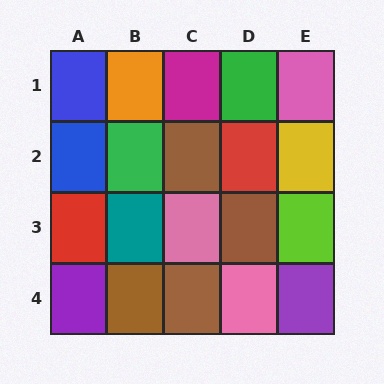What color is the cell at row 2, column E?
Yellow.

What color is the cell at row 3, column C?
Pink.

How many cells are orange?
1 cell is orange.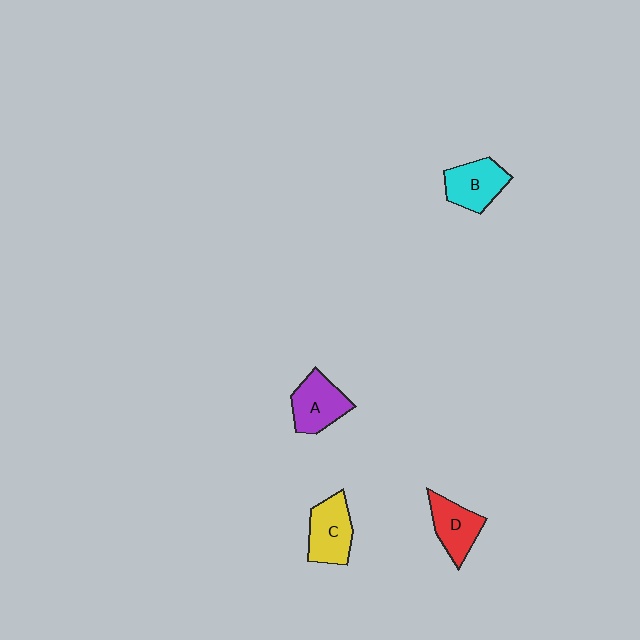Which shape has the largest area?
Shape C (yellow).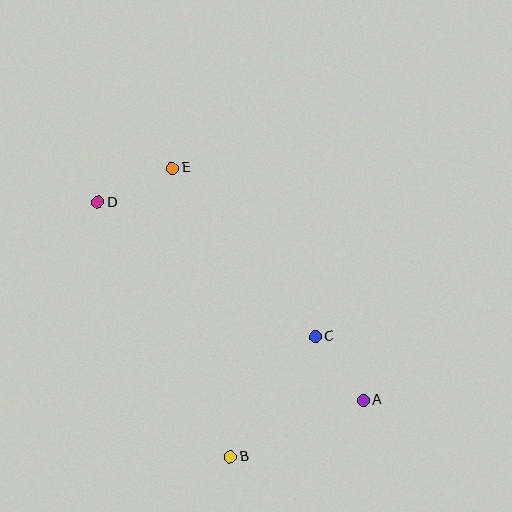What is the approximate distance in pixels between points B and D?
The distance between B and D is approximately 287 pixels.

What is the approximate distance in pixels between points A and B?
The distance between A and B is approximately 145 pixels.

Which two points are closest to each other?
Points A and C are closest to each other.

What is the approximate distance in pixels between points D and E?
The distance between D and E is approximately 82 pixels.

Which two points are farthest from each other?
Points A and D are farthest from each other.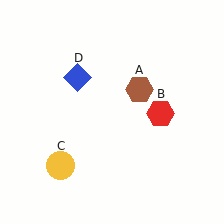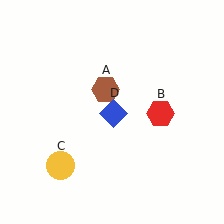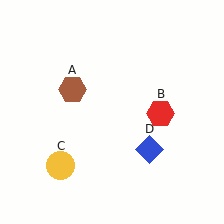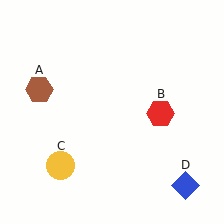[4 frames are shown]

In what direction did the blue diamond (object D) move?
The blue diamond (object D) moved down and to the right.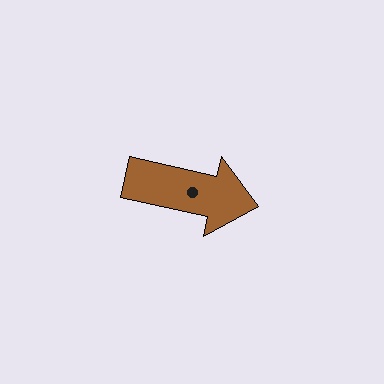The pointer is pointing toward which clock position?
Roughly 3 o'clock.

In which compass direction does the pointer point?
East.